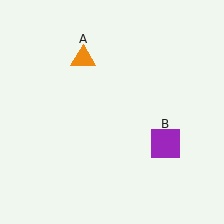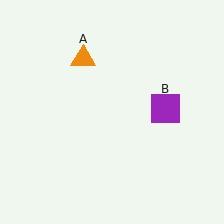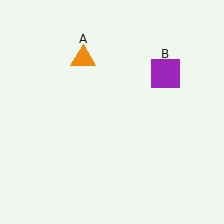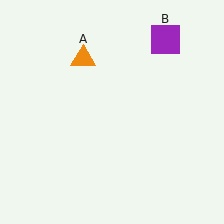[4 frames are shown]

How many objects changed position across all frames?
1 object changed position: purple square (object B).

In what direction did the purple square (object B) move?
The purple square (object B) moved up.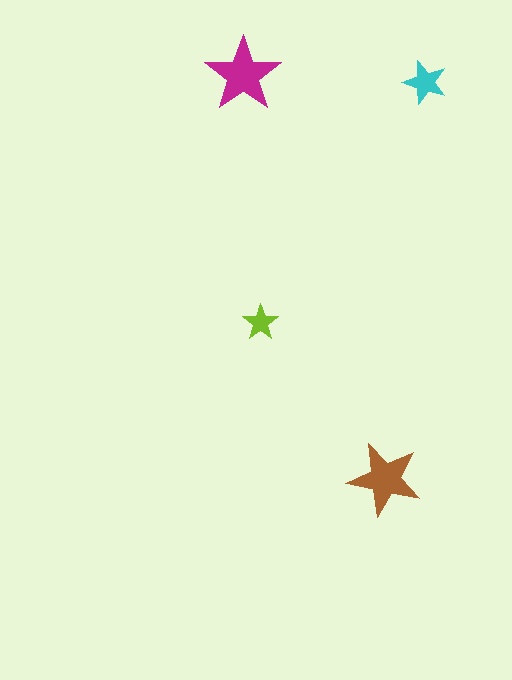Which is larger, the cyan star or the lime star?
The cyan one.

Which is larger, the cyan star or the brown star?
The brown one.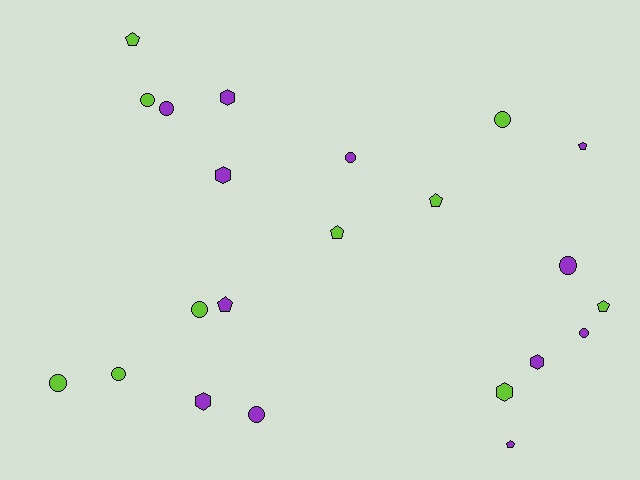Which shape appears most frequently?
Circle, with 10 objects.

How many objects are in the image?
There are 22 objects.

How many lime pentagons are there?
There are 4 lime pentagons.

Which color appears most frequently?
Purple, with 12 objects.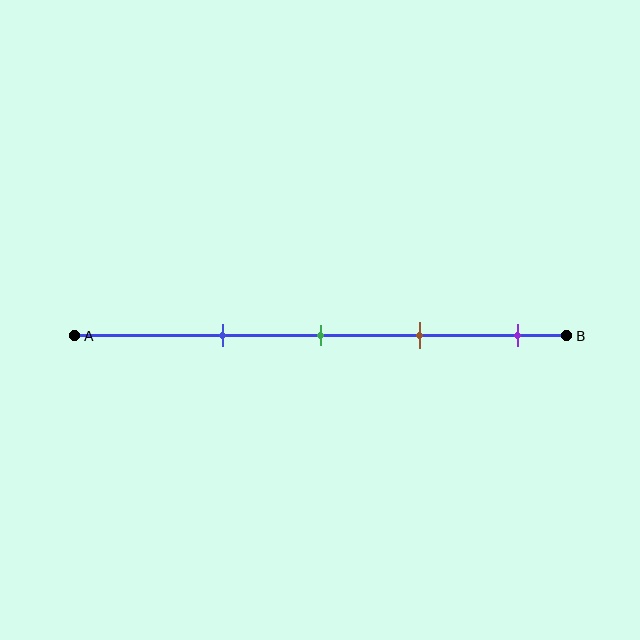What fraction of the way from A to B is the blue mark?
The blue mark is approximately 30% (0.3) of the way from A to B.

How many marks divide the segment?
There are 4 marks dividing the segment.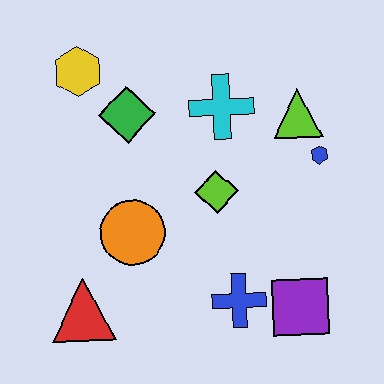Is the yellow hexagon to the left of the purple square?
Yes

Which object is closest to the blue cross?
The purple square is closest to the blue cross.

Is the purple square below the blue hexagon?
Yes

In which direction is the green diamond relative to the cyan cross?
The green diamond is to the left of the cyan cross.